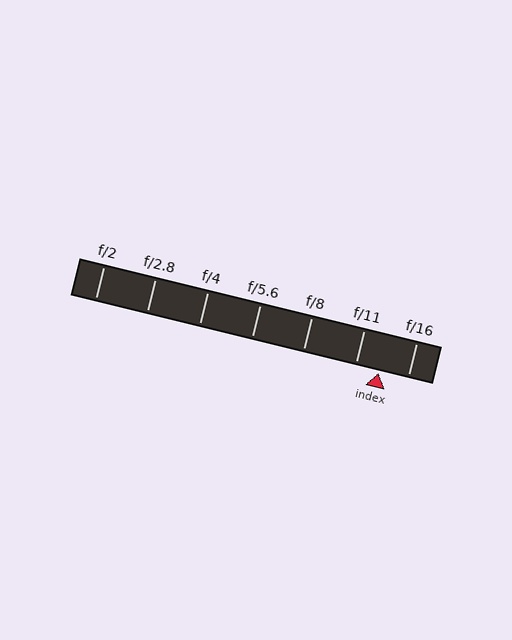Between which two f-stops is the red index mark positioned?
The index mark is between f/11 and f/16.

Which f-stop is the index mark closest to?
The index mark is closest to f/11.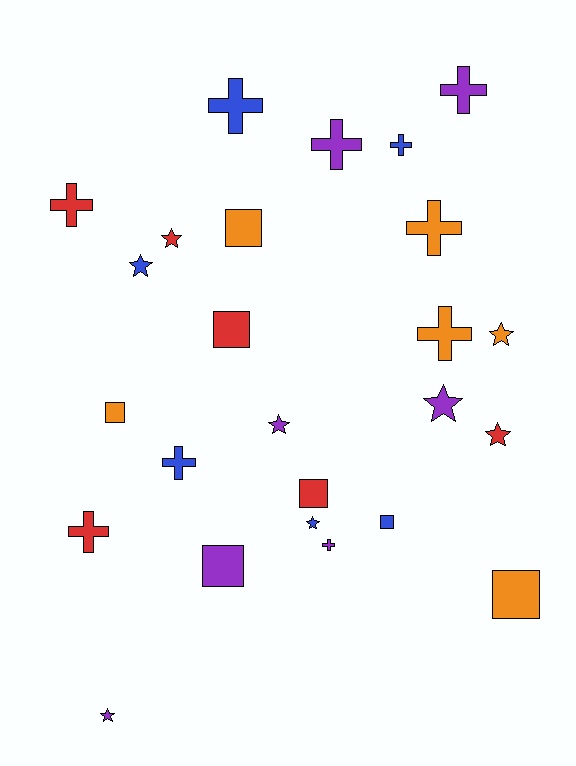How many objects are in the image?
There are 25 objects.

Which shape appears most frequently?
Cross, with 10 objects.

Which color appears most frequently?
Purple, with 7 objects.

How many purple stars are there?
There are 3 purple stars.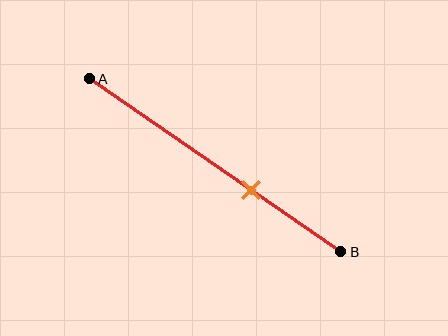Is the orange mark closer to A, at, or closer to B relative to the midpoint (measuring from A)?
The orange mark is closer to point B than the midpoint of segment AB.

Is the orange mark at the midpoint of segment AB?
No, the mark is at about 65% from A, not at the 50% midpoint.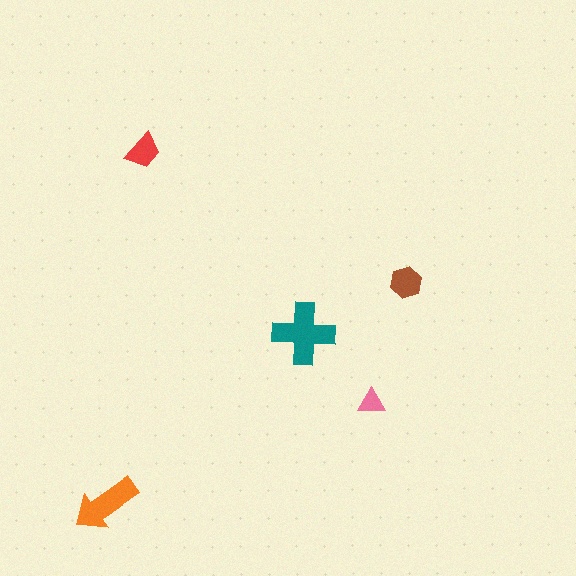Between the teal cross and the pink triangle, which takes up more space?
The teal cross.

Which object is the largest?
The teal cross.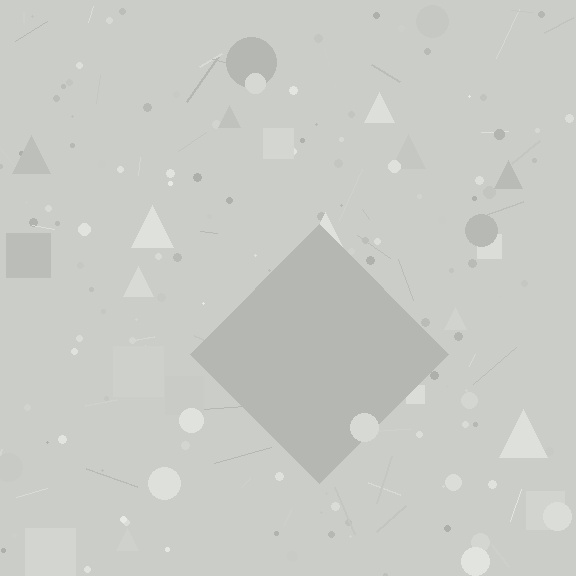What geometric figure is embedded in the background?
A diamond is embedded in the background.